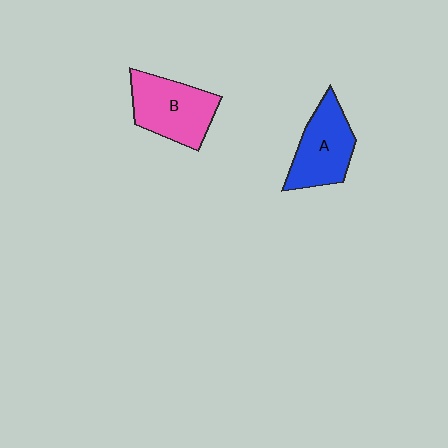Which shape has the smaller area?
Shape A (blue).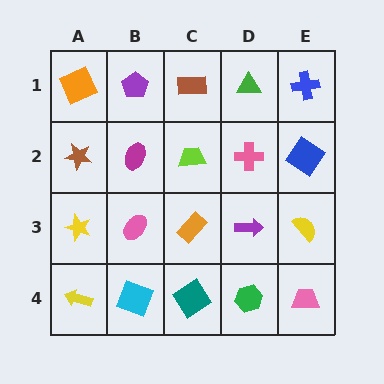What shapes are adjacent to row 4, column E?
A yellow semicircle (row 3, column E), a green hexagon (row 4, column D).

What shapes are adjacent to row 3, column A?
A brown star (row 2, column A), a yellow arrow (row 4, column A), a pink ellipse (row 3, column B).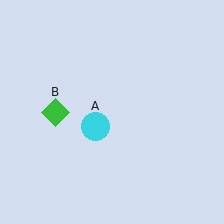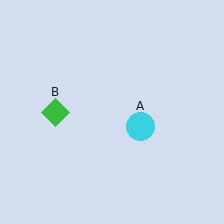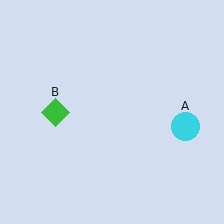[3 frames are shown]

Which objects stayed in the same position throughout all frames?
Green diamond (object B) remained stationary.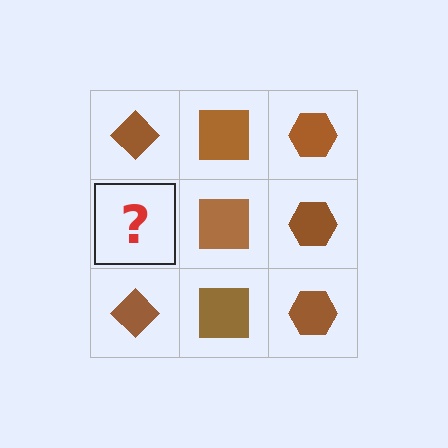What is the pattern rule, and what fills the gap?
The rule is that each column has a consistent shape. The gap should be filled with a brown diamond.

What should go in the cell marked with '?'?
The missing cell should contain a brown diamond.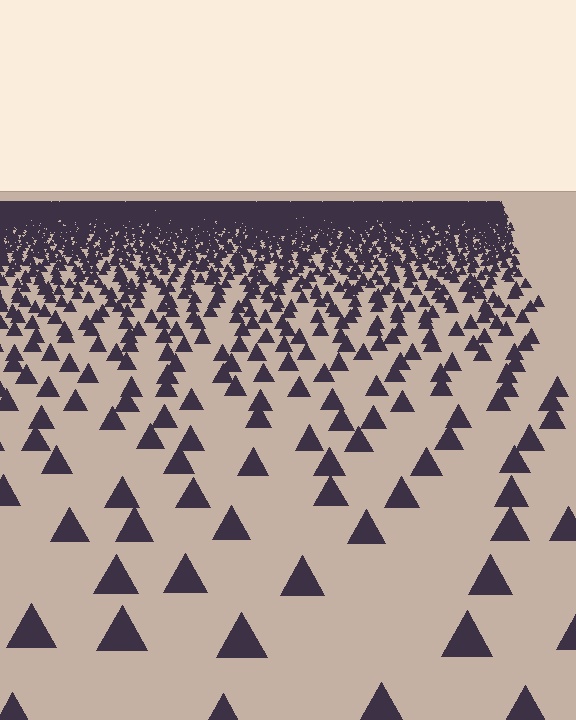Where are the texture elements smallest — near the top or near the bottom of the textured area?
Near the top.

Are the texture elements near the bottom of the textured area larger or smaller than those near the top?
Larger. Near the bottom, elements are closer to the viewer and appear at a bigger on-screen size.